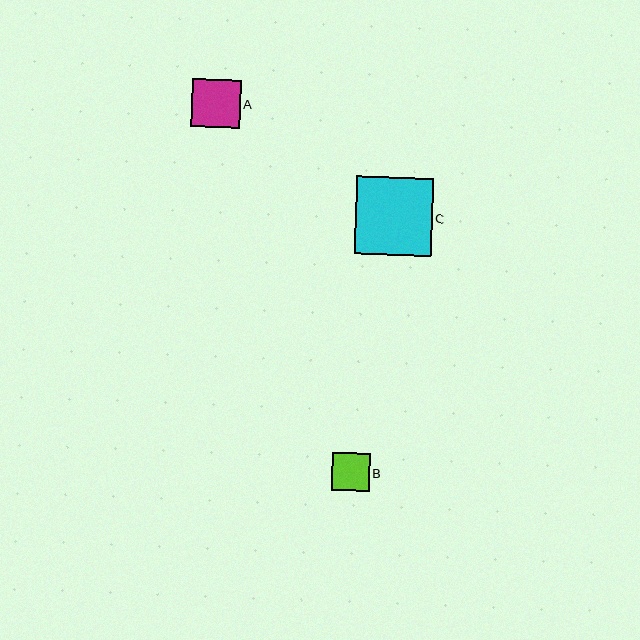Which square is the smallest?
Square B is the smallest with a size of approximately 38 pixels.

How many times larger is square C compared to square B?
Square C is approximately 2.0 times the size of square B.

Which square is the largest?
Square C is the largest with a size of approximately 77 pixels.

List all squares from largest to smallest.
From largest to smallest: C, A, B.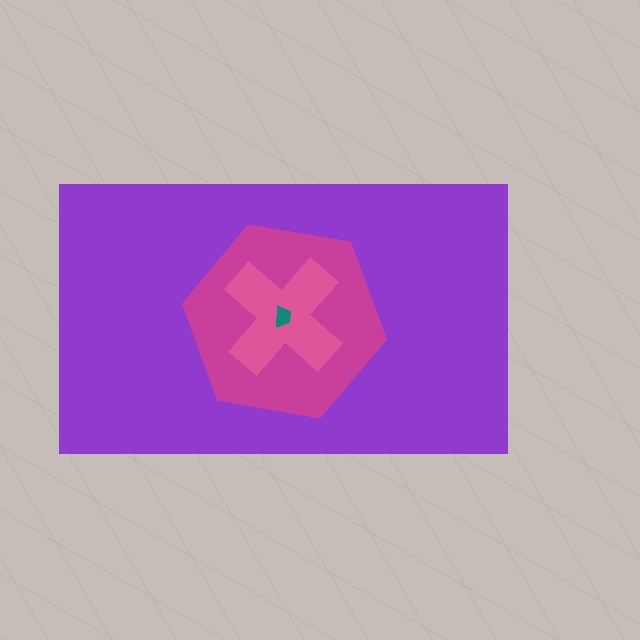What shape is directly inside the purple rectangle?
The magenta hexagon.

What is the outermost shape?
The purple rectangle.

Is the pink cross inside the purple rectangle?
Yes.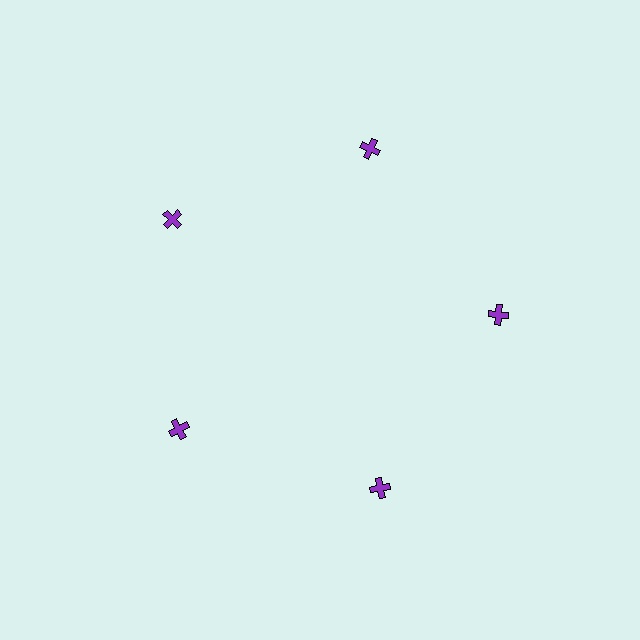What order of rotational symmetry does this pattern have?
This pattern has 5-fold rotational symmetry.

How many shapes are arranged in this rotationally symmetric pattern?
There are 5 shapes, arranged in 5 groups of 1.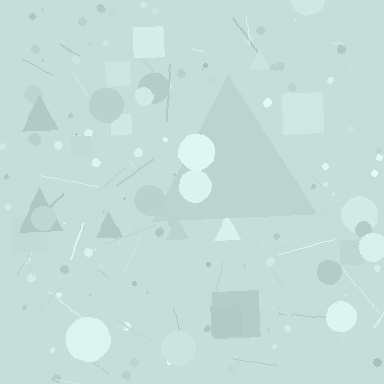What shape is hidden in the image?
A triangle is hidden in the image.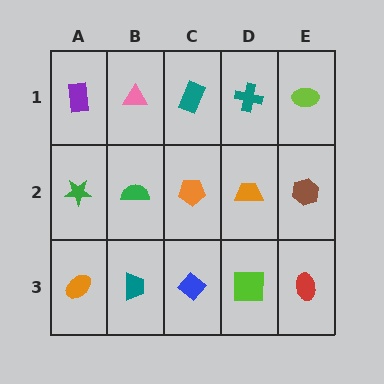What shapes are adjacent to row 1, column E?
A brown hexagon (row 2, column E), a teal cross (row 1, column D).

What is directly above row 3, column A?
A green star.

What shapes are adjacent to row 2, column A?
A purple rectangle (row 1, column A), an orange ellipse (row 3, column A), a green semicircle (row 2, column B).